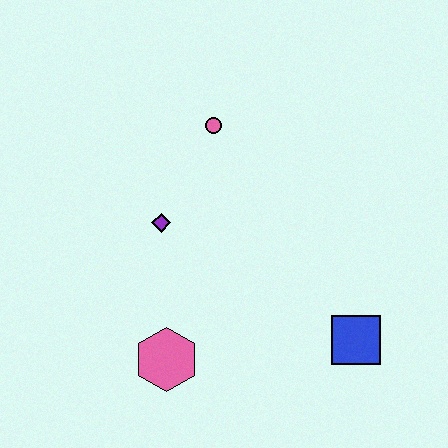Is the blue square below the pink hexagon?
No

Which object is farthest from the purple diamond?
The blue square is farthest from the purple diamond.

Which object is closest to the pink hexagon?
The purple diamond is closest to the pink hexagon.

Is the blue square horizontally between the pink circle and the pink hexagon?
No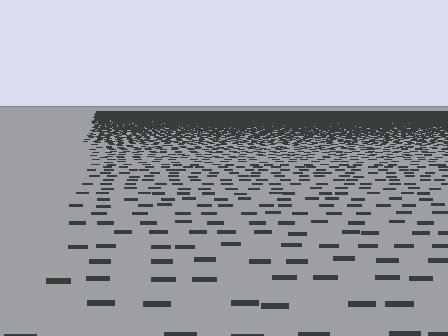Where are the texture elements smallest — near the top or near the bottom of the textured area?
Near the top.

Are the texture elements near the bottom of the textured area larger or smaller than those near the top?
Larger. Near the bottom, elements are closer to the viewer and appear at a bigger on-screen size.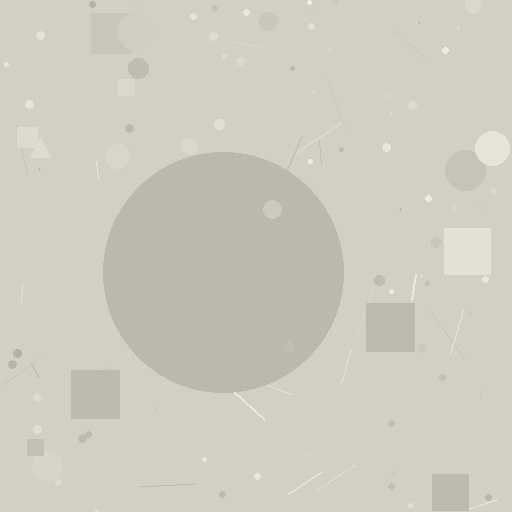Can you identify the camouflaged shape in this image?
The camouflaged shape is a circle.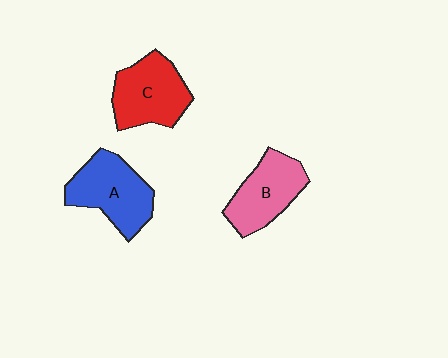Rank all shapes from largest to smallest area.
From largest to smallest: A (blue), C (red), B (pink).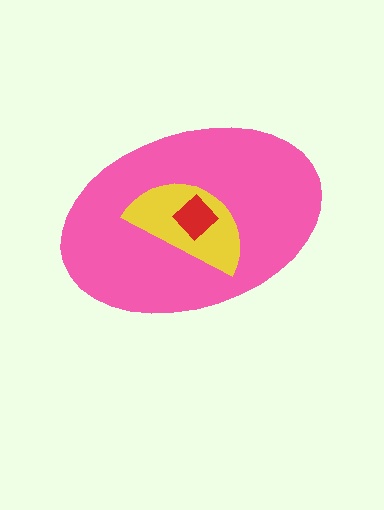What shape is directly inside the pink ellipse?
The yellow semicircle.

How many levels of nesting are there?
3.